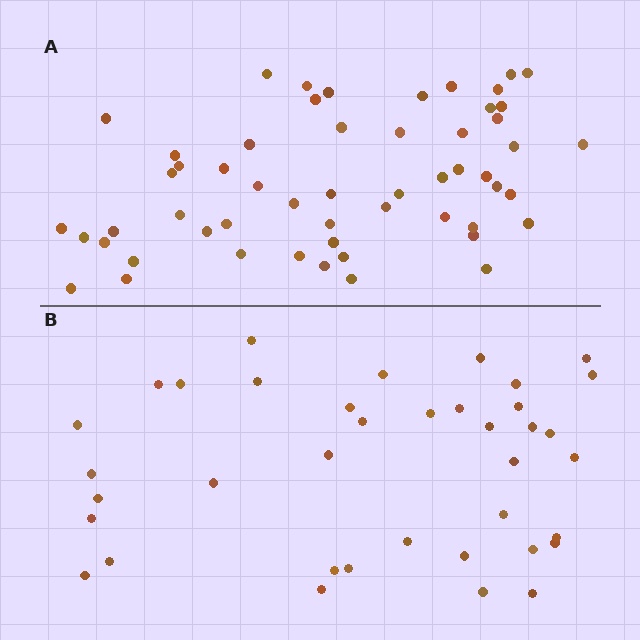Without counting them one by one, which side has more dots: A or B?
Region A (the top region) has more dots.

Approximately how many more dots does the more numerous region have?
Region A has approximately 15 more dots than region B.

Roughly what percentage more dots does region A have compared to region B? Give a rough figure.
About 45% more.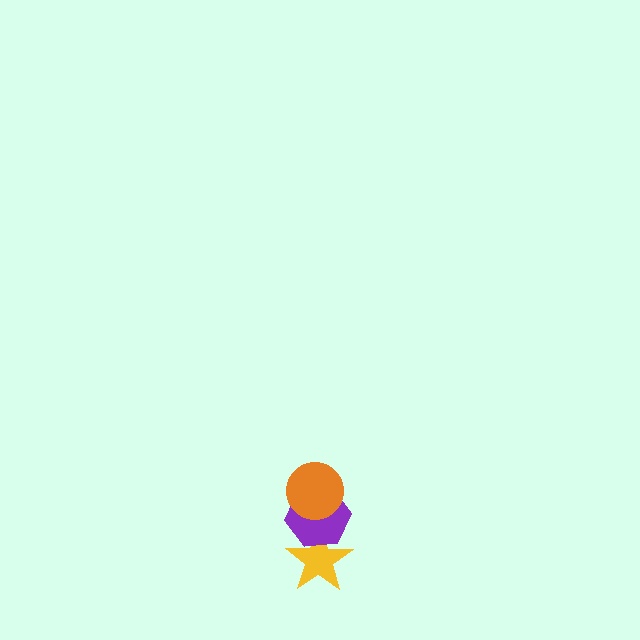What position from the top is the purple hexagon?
The purple hexagon is 2nd from the top.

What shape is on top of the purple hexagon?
The orange circle is on top of the purple hexagon.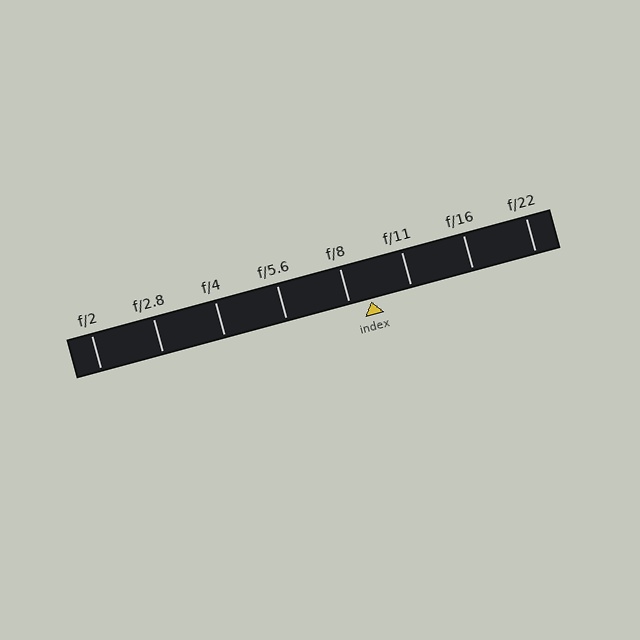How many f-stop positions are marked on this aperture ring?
There are 8 f-stop positions marked.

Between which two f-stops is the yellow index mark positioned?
The index mark is between f/8 and f/11.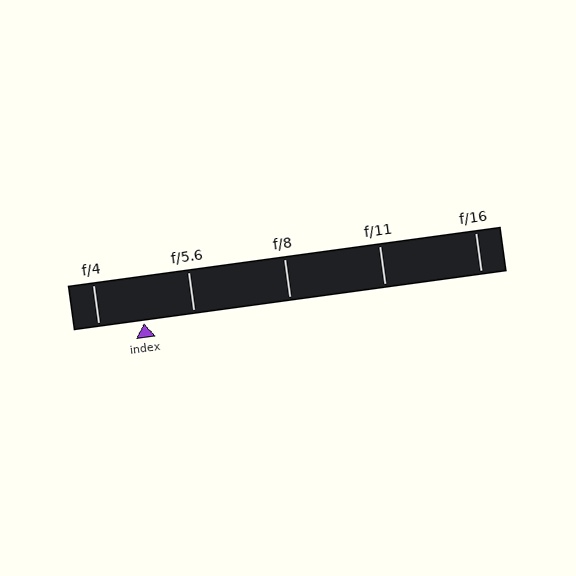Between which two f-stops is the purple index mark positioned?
The index mark is between f/4 and f/5.6.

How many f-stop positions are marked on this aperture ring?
There are 5 f-stop positions marked.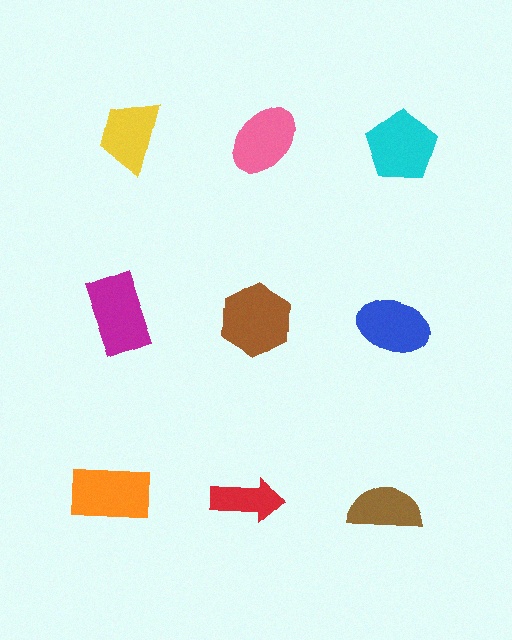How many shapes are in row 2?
3 shapes.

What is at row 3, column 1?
An orange rectangle.